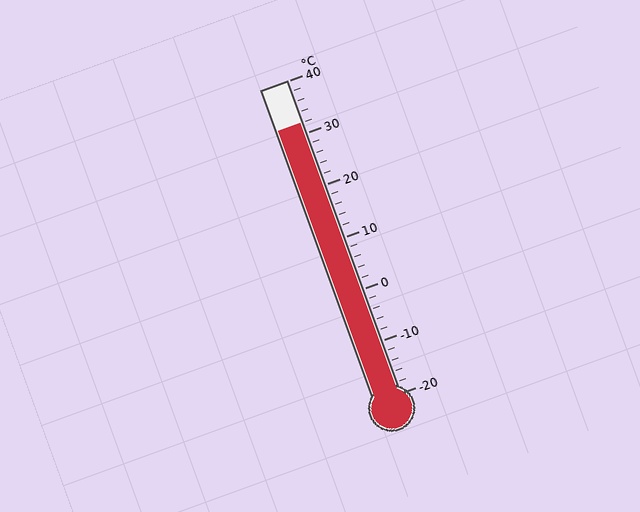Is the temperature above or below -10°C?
The temperature is above -10°C.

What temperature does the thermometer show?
The thermometer shows approximately 32°C.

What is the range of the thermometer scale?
The thermometer scale ranges from -20°C to 40°C.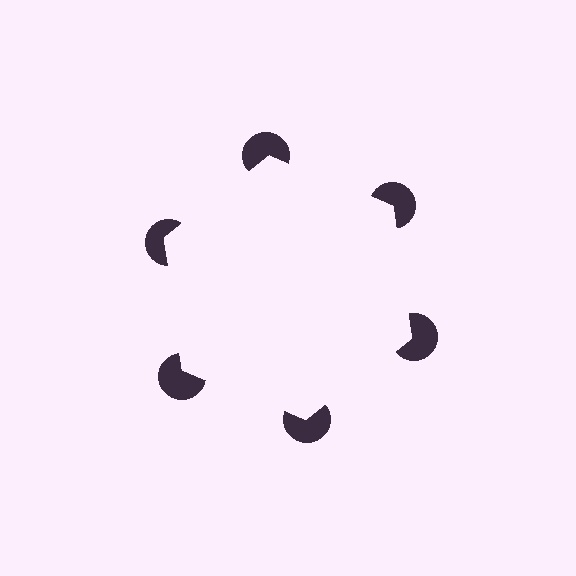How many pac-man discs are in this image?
There are 6 — one at each vertex of the illusory hexagon.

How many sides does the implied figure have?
6 sides.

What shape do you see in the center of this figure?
An illusory hexagon — its edges are inferred from the aligned wedge cuts in the pac-man discs, not physically drawn.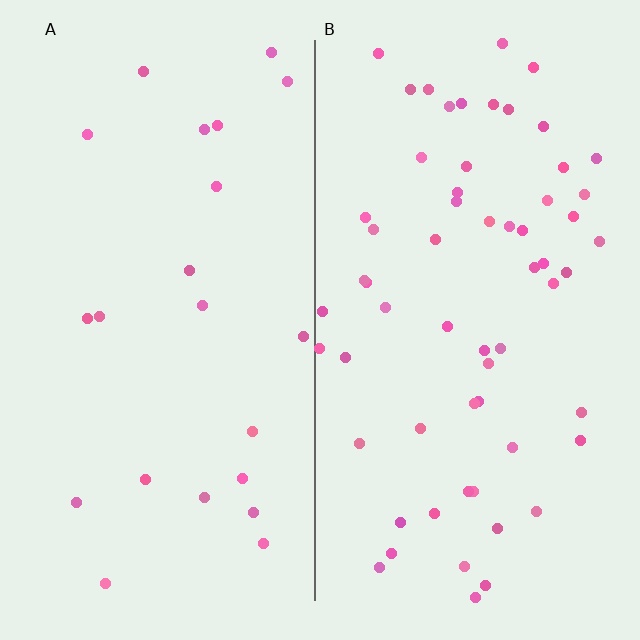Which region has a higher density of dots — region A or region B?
B (the right).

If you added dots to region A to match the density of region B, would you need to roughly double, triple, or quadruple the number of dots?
Approximately triple.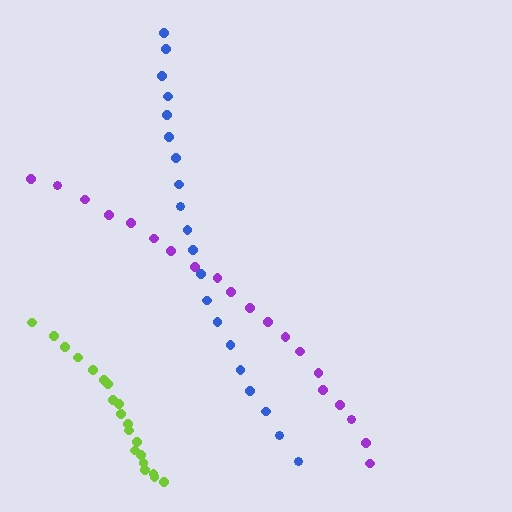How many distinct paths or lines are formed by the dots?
There are 3 distinct paths.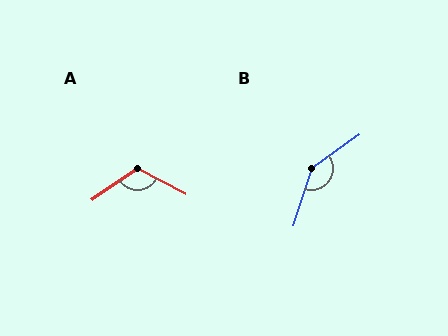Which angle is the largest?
B, at approximately 143 degrees.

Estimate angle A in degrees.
Approximately 117 degrees.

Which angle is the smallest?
A, at approximately 117 degrees.